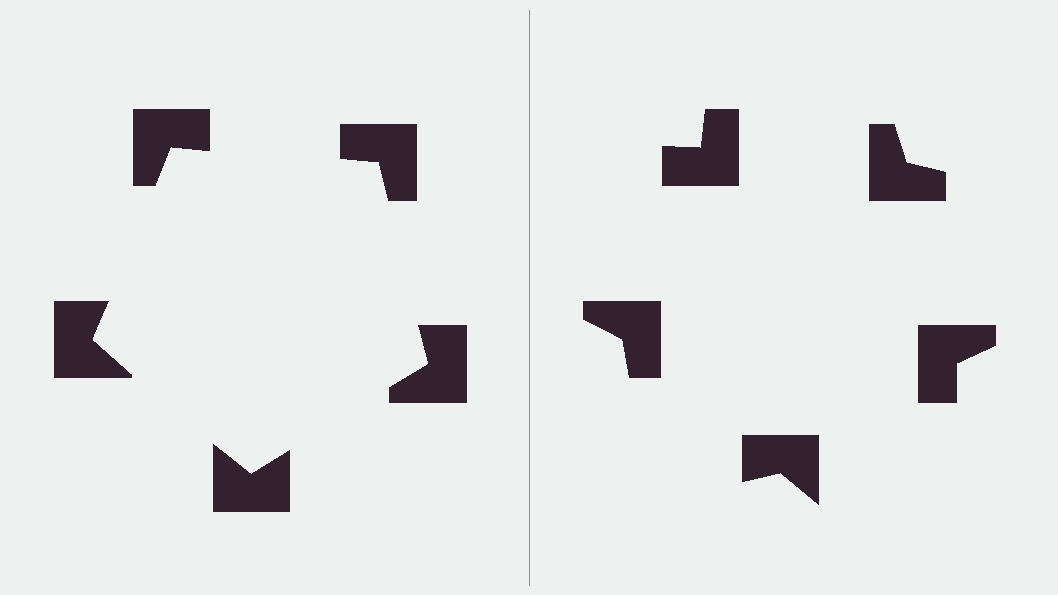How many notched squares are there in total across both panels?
10 — 5 on each side.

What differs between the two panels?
The notched squares are positioned identically on both sides; only the wedge orientations differ. On the left they align to a pentagon; on the right they are misaligned.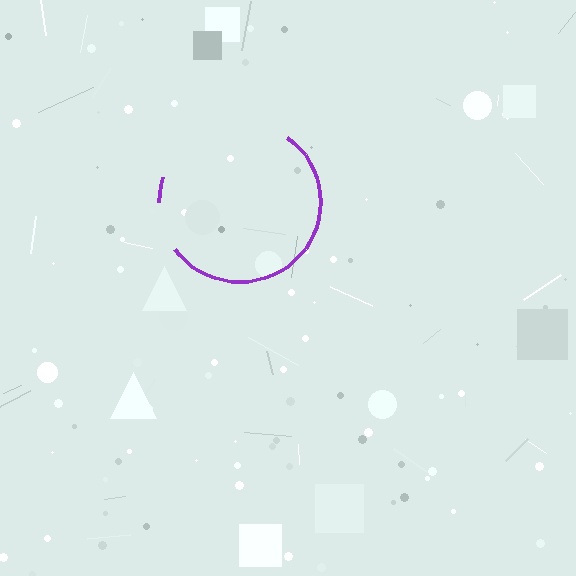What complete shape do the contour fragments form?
The contour fragments form a circle.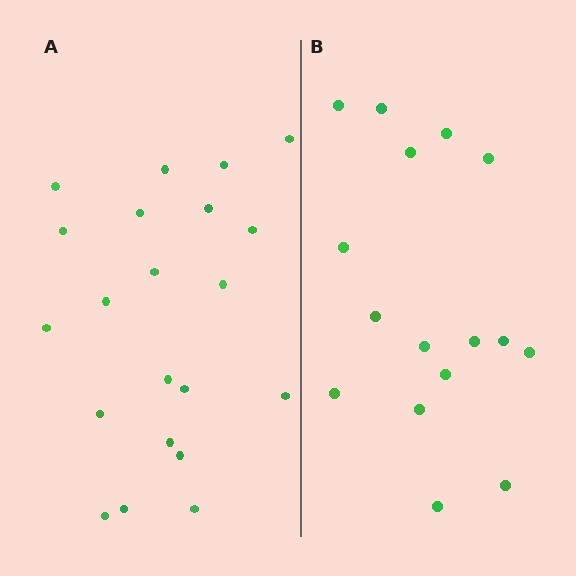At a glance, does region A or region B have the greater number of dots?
Region A (the left region) has more dots.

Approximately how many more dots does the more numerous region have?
Region A has about 5 more dots than region B.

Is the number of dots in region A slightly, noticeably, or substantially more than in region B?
Region A has noticeably more, but not dramatically so. The ratio is roughly 1.3 to 1.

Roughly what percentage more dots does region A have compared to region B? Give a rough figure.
About 30% more.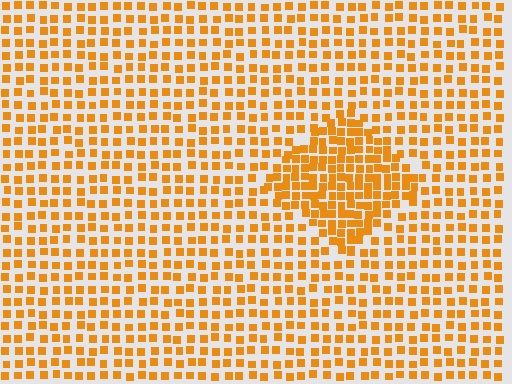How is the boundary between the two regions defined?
The boundary is defined by a change in element density (approximately 1.8x ratio). All elements are the same color, size, and shape.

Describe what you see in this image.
The image contains small orange elements arranged at two different densities. A diamond-shaped region is visible where the elements are more densely packed than the surrounding area.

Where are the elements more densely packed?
The elements are more densely packed inside the diamond boundary.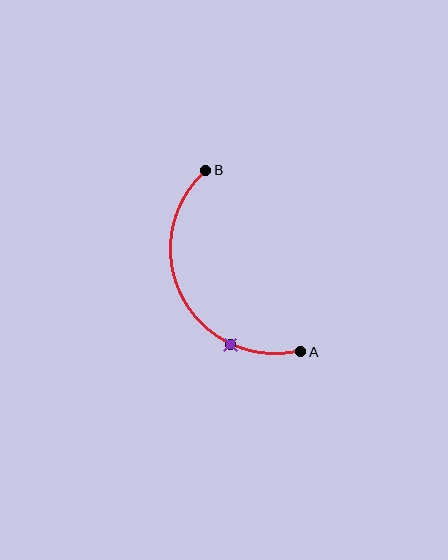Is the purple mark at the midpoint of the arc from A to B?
No. The purple mark lies on the arc but is closer to endpoint A. The arc midpoint would be at the point on the curve equidistant along the arc from both A and B.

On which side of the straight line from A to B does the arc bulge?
The arc bulges to the left of the straight line connecting A and B.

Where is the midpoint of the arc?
The arc midpoint is the point on the curve farthest from the straight line joining A and B. It sits to the left of that line.